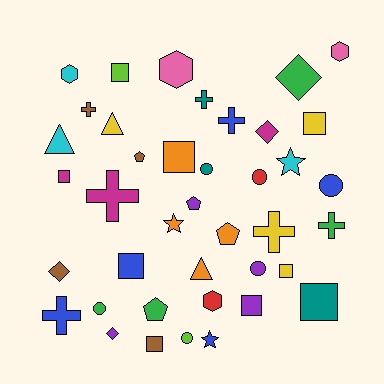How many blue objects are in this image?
There are 5 blue objects.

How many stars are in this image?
There are 3 stars.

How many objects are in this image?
There are 40 objects.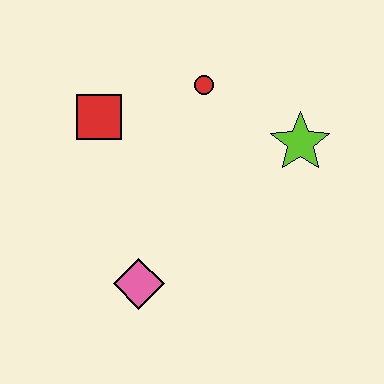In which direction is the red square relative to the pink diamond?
The red square is above the pink diamond.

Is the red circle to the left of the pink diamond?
No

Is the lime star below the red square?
Yes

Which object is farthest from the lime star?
The pink diamond is farthest from the lime star.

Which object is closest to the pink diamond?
The red square is closest to the pink diamond.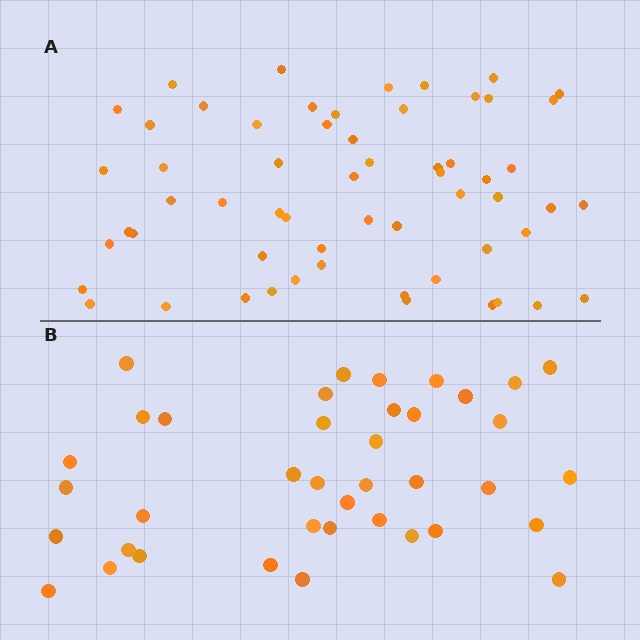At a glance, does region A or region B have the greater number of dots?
Region A (the top region) has more dots.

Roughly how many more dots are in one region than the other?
Region A has approximately 20 more dots than region B.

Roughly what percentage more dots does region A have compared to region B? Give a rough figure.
About 50% more.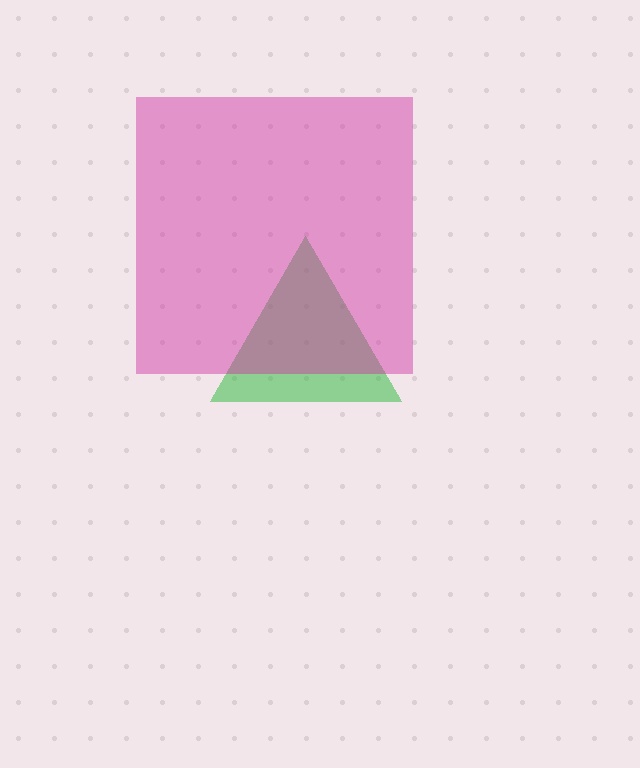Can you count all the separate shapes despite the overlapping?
Yes, there are 2 separate shapes.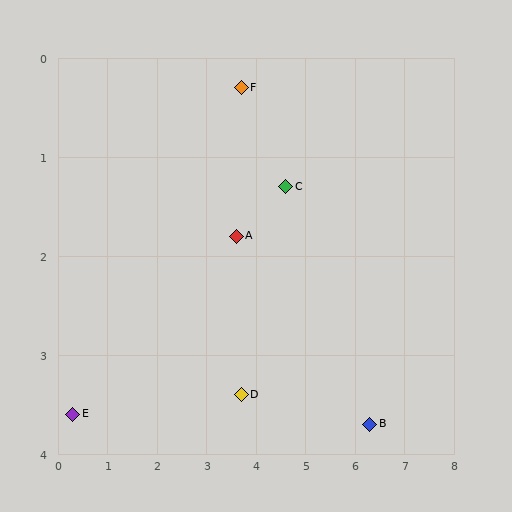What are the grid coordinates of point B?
Point B is at approximately (6.3, 3.7).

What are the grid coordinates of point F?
Point F is at approximately (3.7, 0.3).